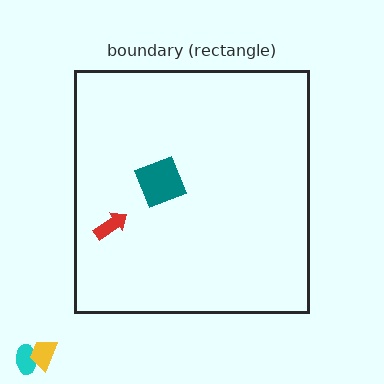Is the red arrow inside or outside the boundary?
Inside.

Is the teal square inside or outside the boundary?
Inside.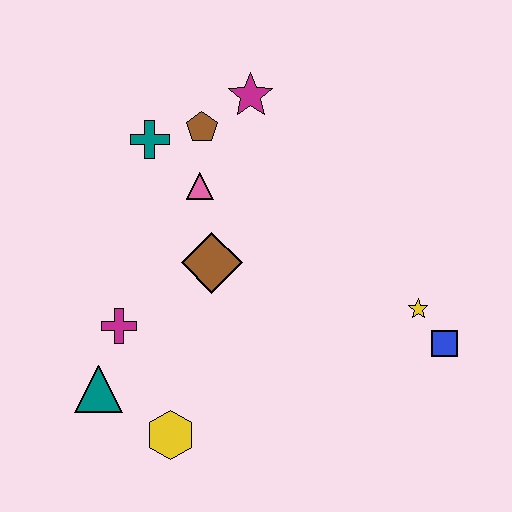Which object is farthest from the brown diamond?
The blue square is farthest from the brown diamond.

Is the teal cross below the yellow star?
No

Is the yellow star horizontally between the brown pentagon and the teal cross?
No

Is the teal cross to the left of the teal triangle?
No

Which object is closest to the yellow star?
The blue square is closest to the yellow star.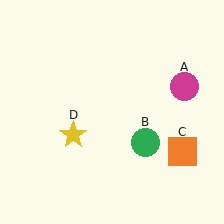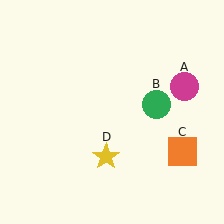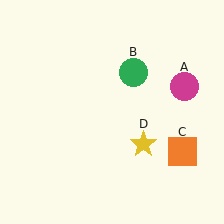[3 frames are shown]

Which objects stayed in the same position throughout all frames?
Magenta circle (object A) and orange square (object C) remained stationary.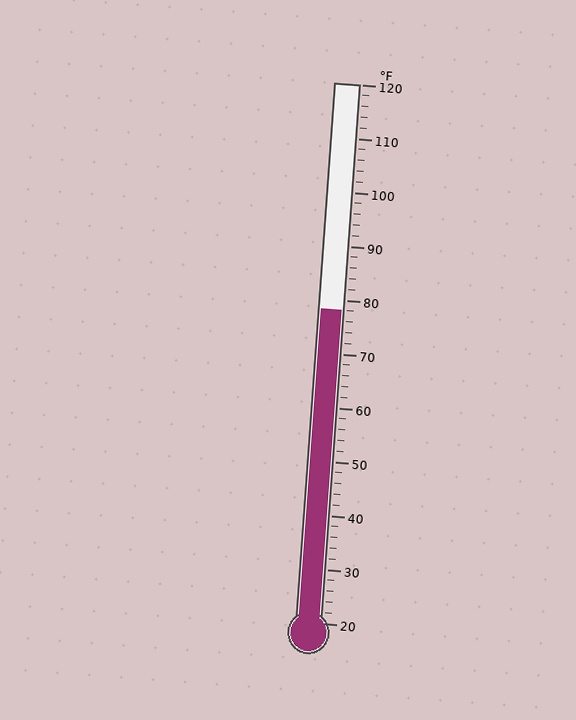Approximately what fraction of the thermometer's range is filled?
The thermometer is filled to approximately 60% of its range.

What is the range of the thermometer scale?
The thermometer scale ranges from 20°F to 120°F.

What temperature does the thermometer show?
The thermometer shows approximately 78°F.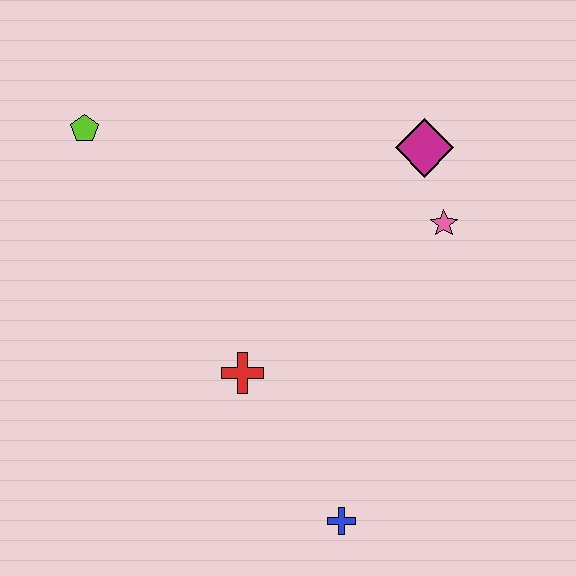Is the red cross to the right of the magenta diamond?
No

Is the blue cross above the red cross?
No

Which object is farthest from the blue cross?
The lime pentagon is farthest from the blue cross.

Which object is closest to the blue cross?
The red cross is closest to the blue cross.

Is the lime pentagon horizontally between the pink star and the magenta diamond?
No